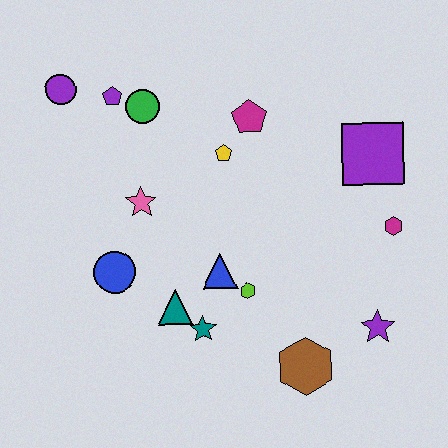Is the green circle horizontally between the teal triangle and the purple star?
No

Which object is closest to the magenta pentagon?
The yellow pentagon is closest to the magenta pentagon.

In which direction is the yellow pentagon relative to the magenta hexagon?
The yellow pentagon is to the left of the magenta hexagon.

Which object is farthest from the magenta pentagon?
The brown hexagon is farthest from the magenta pentagon.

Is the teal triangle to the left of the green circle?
No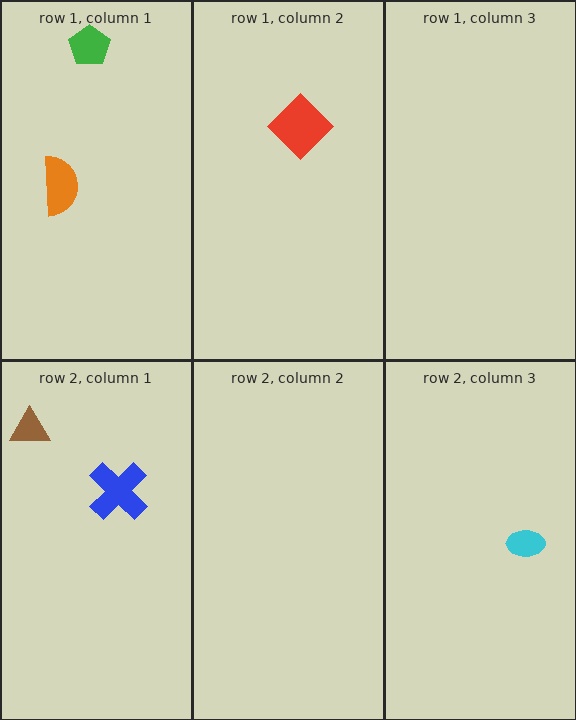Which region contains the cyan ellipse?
The row 2, column 3 region.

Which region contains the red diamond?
The row 1, column 2 region.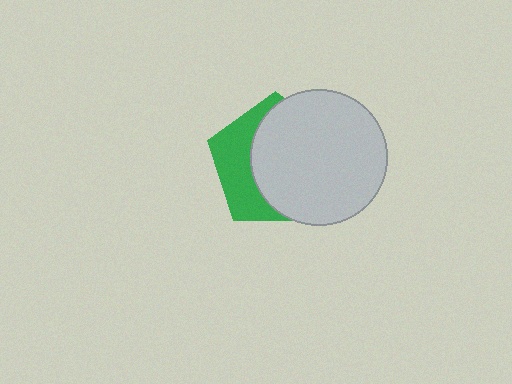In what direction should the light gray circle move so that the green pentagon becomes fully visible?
The light gray circle should move right. That is the shortest direction to clear the overlap and leave the green pentagon fully visible.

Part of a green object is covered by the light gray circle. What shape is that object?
It is a pentagon.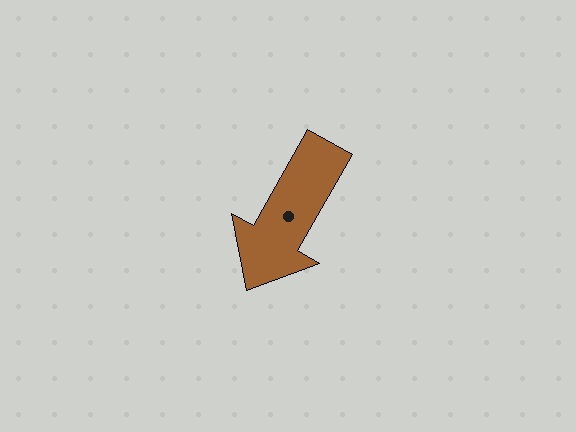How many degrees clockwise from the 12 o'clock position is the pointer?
Approximately 209 degrees.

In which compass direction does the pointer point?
Southwest.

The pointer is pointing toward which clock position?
Roughly 7 o'clock.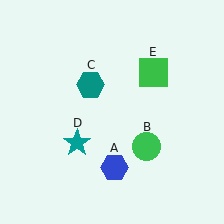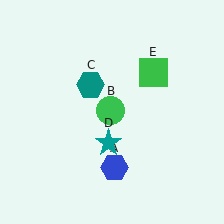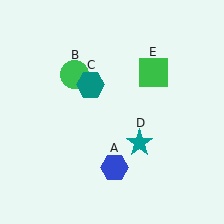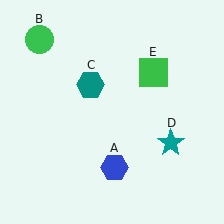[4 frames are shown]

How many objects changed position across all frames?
2 objects changed position: green circle (object B), teal star (object D).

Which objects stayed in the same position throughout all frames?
Blue hexagon (object A) and teal hexagon (object C) and green square (object E) remained stationary.